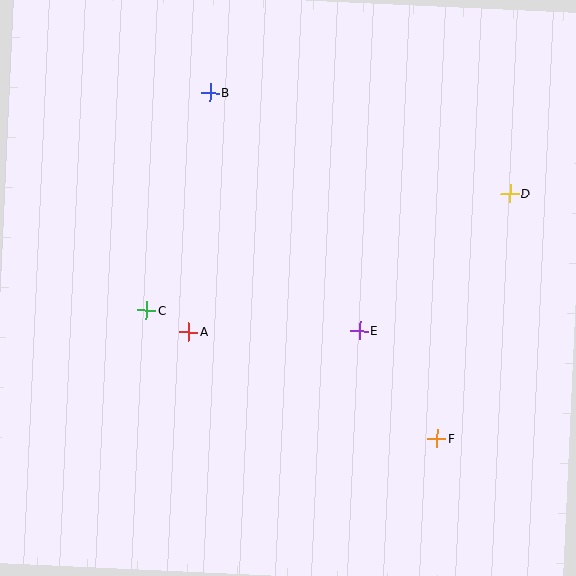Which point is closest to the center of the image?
Point E at (359, 331) is closest to the center.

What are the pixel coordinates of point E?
Point E is at (359, 331).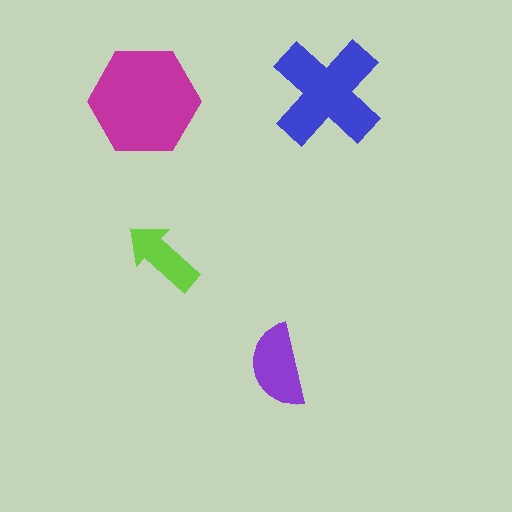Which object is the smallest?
The lime arrow.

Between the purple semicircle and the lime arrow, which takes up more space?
The purple semicircle.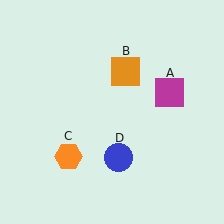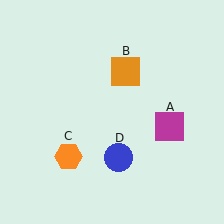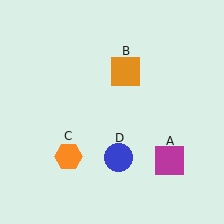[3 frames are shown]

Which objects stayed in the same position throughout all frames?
Orange square (object B) and orange hexagon (object C) and blue circle (object D) remained stationary.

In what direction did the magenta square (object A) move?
The magenta square (object A) moved down.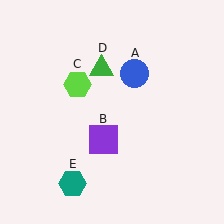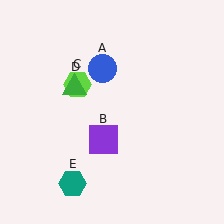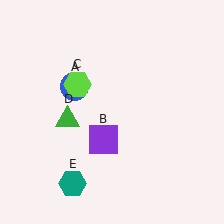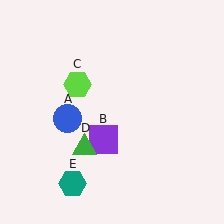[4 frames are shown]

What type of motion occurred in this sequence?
The blue circle (object A), green triangle (object D) rotated counterclockwise around the center of the scene.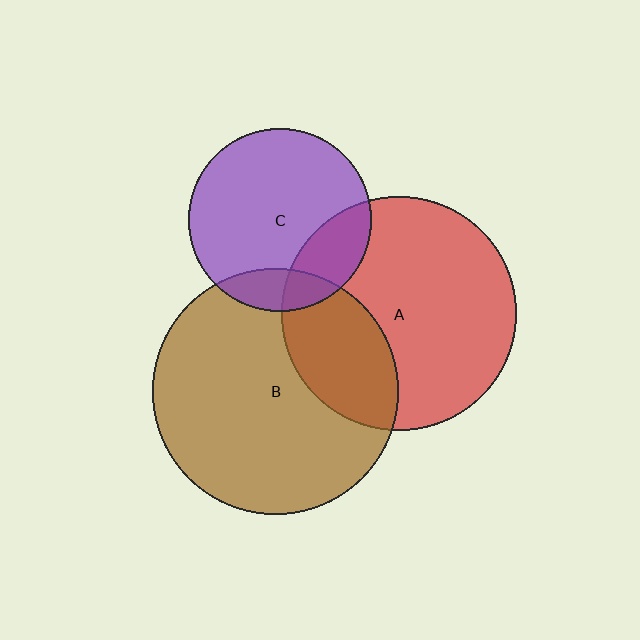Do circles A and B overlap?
Yes.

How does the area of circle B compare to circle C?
Approximately 1.8 times.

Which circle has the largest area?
Circle B (brown).